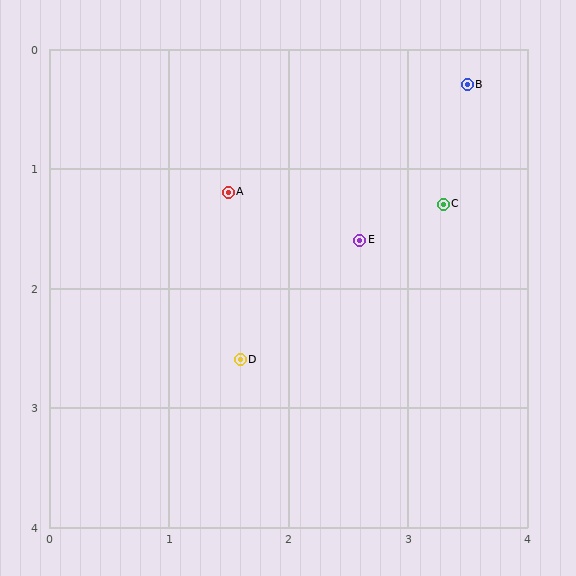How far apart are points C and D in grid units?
Points C and D are about 2.1 grid units apart.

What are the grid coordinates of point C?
Point C is at approximately (3.3, 1.3).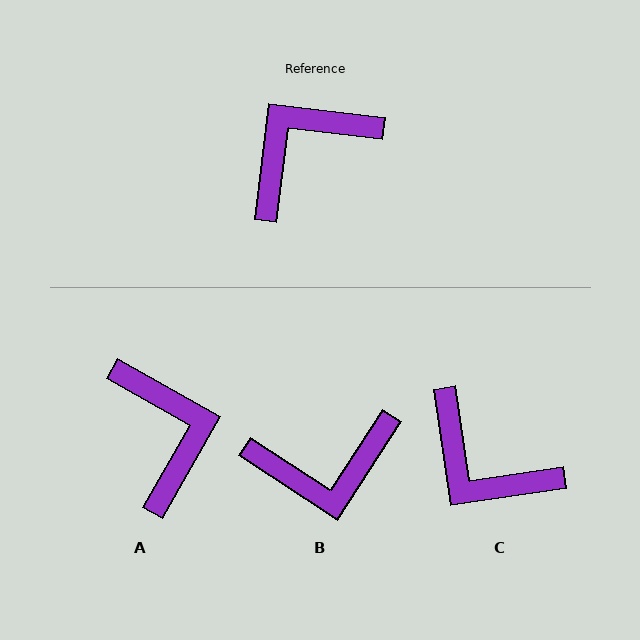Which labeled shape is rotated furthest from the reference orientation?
B, about 154 degrees away.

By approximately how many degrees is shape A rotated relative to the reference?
Approximately 113 degrees clockwise.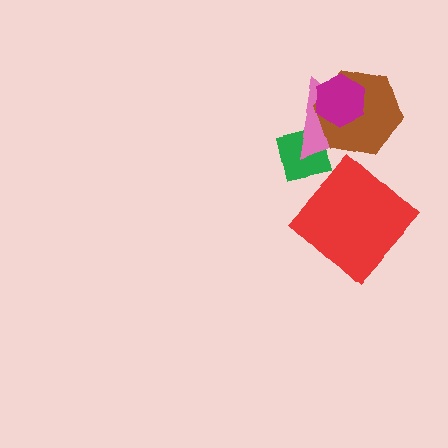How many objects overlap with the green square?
2 objects overlap with the green square.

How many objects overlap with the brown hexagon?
3 objects overlap with the brown hexagon.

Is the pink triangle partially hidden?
Yes, it is partially covered by another shape.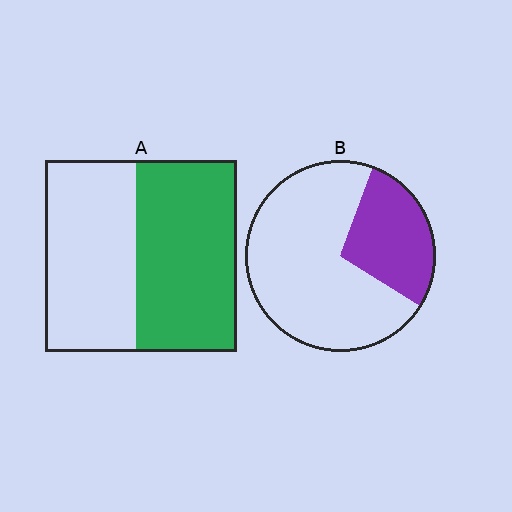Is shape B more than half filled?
No.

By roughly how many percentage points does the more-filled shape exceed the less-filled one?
By roughly 25 percentage points (A over B).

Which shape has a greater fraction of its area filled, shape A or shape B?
Shape A.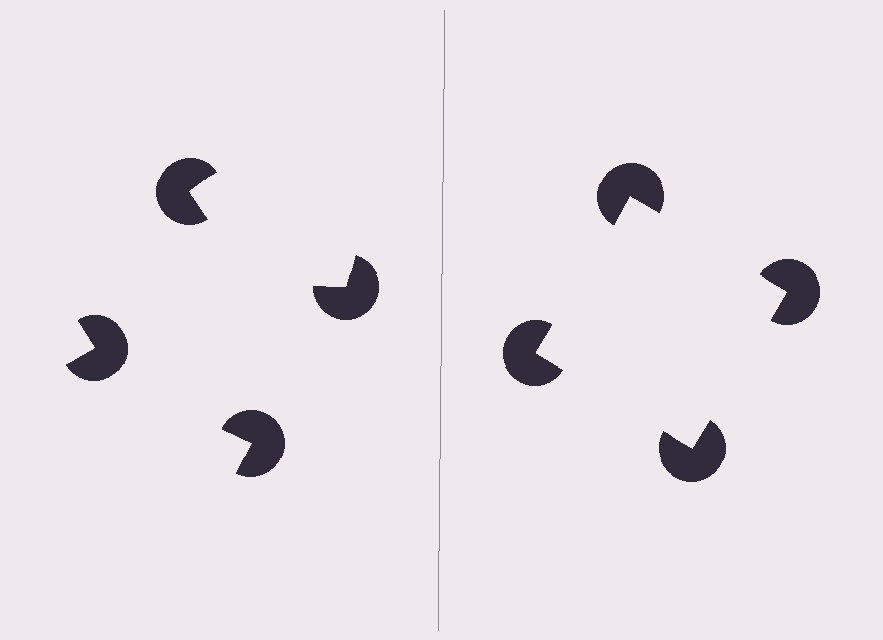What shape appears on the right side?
An illusory square.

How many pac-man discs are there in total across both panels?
8 — 4 on each side.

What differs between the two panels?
The pac-man discs are positioned identically on both sides; only the wedge orientations differ. On the right they align to a square; on the left they are misaligned.